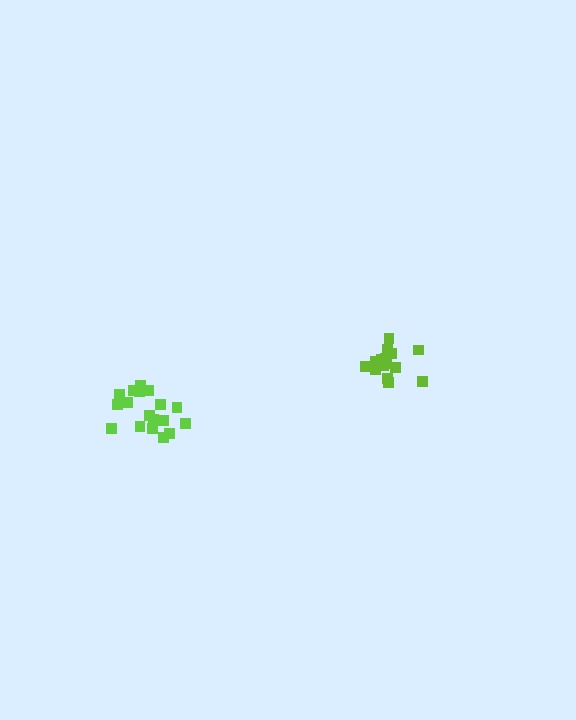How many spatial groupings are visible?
There are 2 spatial groupings.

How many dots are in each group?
Group 1: 18 dots, Group 2: 17 dots (35 total).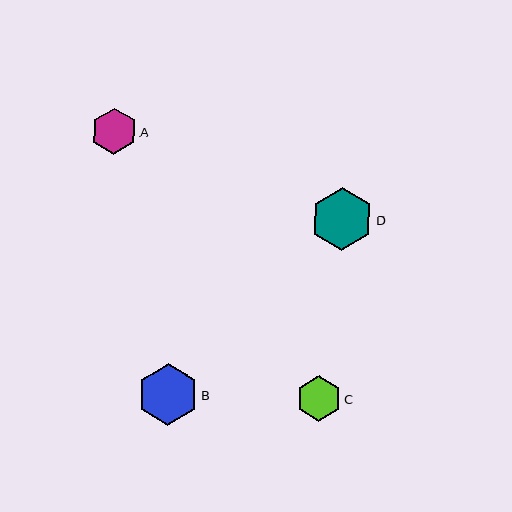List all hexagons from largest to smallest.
From largest to smallest: D, B, A, C.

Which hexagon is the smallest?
Hexagon C is the smallest with a size of approximately 45 pixels.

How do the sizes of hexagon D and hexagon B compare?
Hexagon D and hexagon B are approximately the same size.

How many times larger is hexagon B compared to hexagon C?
Hexagon B is approximately 1.4 times the size of hexagon C.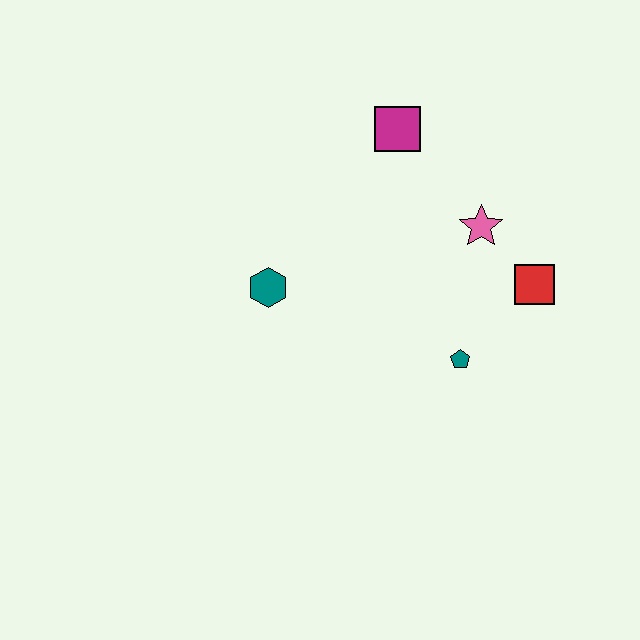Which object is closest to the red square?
The pink star is closest to the red square.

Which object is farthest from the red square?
The teal hexagon is farthest from the red square.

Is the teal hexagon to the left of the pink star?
Yes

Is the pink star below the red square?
No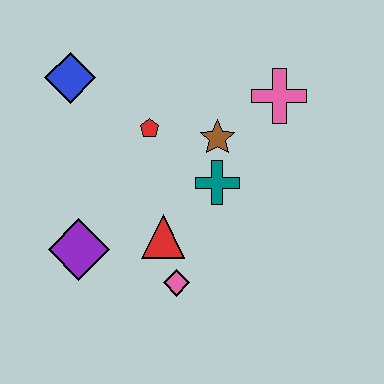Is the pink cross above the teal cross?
Yes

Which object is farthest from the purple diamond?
The pink cross is farthest from the purple diamond.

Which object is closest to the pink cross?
The brown star is closest to the pink cross.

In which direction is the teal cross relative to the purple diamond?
The teal cross is to the right of the purple diamond.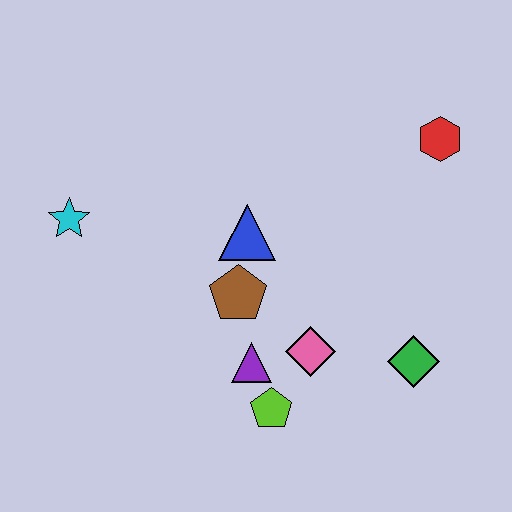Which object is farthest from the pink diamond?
The cyan star is farthest from the pink diamond.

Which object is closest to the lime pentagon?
The purple triangle is closest to the lime pentagon.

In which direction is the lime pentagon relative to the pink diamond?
The lime pentagon is below the pink diamond.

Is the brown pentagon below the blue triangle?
Yes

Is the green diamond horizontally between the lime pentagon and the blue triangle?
No